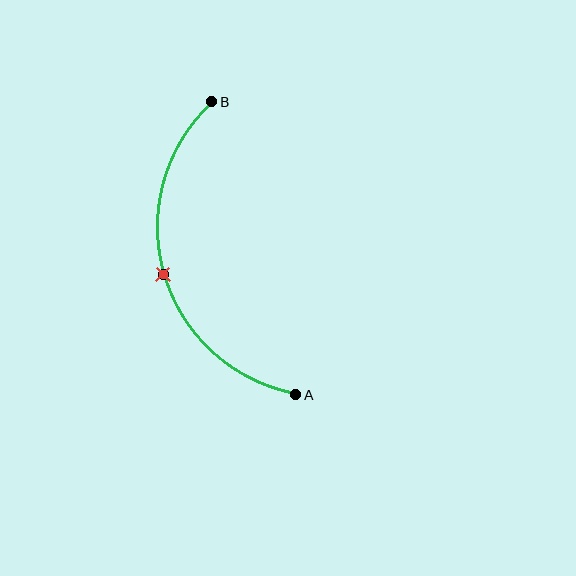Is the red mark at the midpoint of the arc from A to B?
Yes. The red mark lies on the arc at equal arc-length from both A and B — it is the arc midpoint.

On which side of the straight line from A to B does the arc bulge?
The arc bulges to the left of the straight line connecting A and B.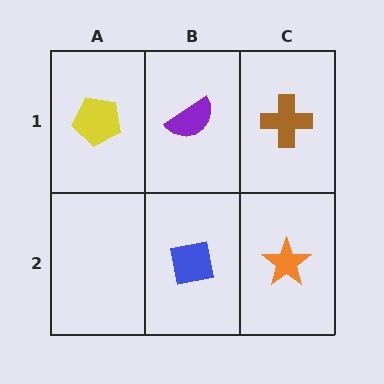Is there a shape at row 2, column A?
No, that cell is empty.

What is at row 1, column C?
A brown cross.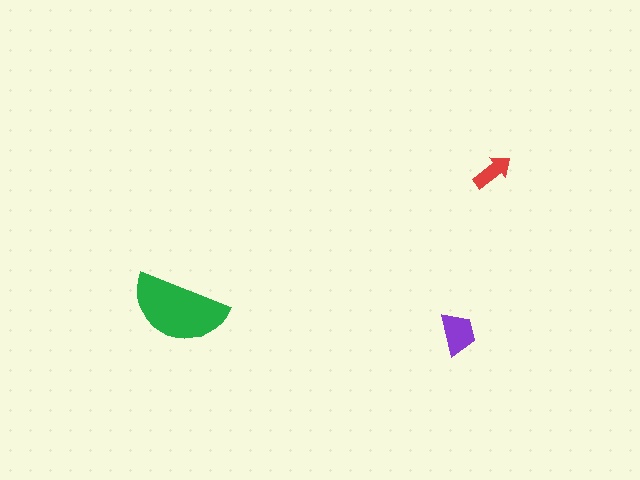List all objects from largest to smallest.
The green semicircle, the purple trapezoid, the red arrow.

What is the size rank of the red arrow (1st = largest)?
3rd.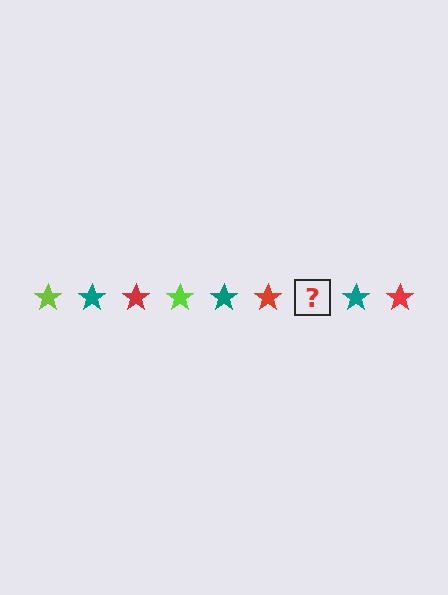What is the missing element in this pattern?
The missing element is a lime star.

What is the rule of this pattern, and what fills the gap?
The rule is that the pattern cycles through lime, teal, red stars. The gap should be filled with a lime star.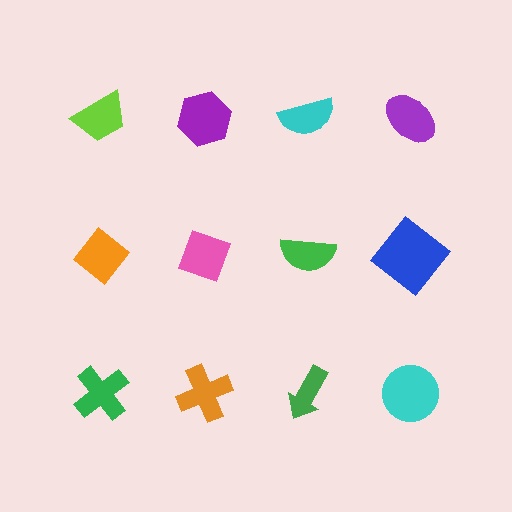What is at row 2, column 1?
An orange diamond.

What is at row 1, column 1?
A lime trapezoid.